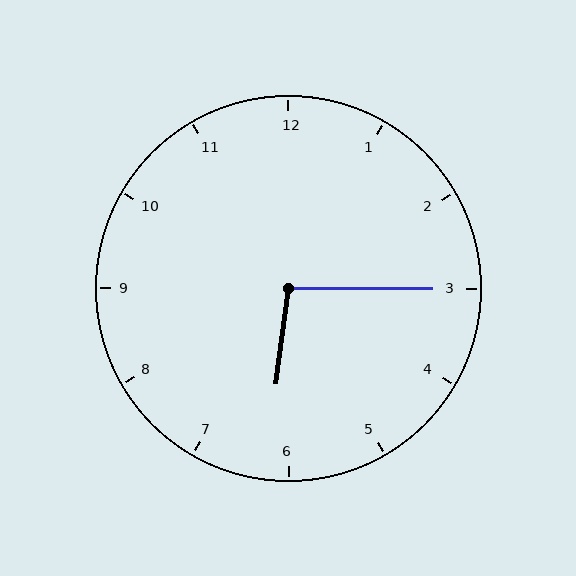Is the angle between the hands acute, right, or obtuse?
It is obtuse.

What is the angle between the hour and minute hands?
Approximately 98 degrees.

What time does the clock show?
6:15.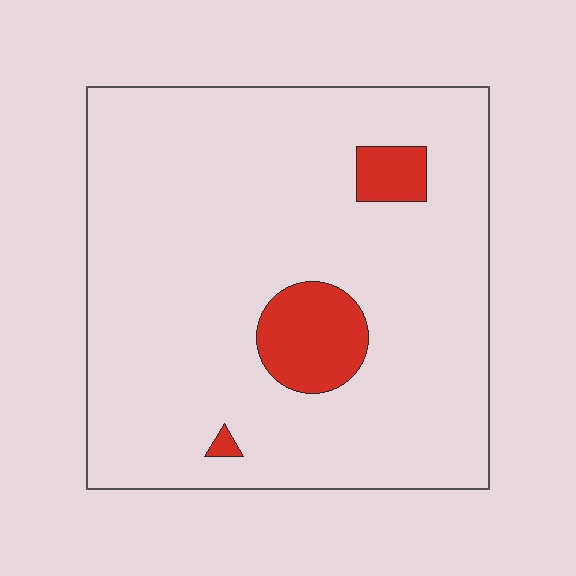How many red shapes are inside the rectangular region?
3.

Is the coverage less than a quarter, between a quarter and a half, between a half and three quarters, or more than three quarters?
Less than a quarter.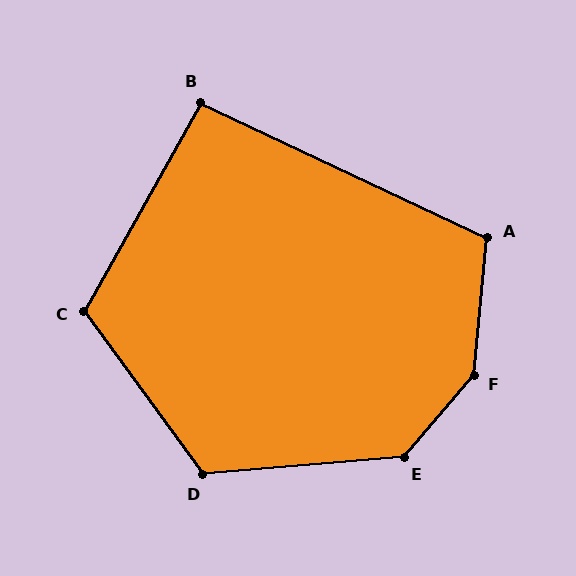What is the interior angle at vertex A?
Approximately 110 degrees (obtuse).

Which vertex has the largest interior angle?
F, at approximately 145 degrees.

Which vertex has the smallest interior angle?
B, at approximately 94 degrees.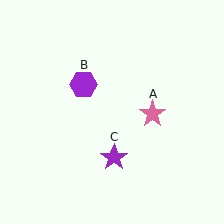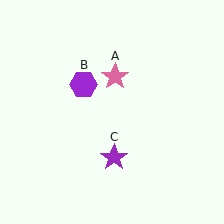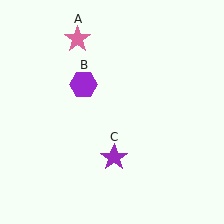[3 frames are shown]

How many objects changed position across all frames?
1 object changed position: pink star (object A).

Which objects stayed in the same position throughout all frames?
Purple hexagon (object B) and purple star (object C) remained stationary.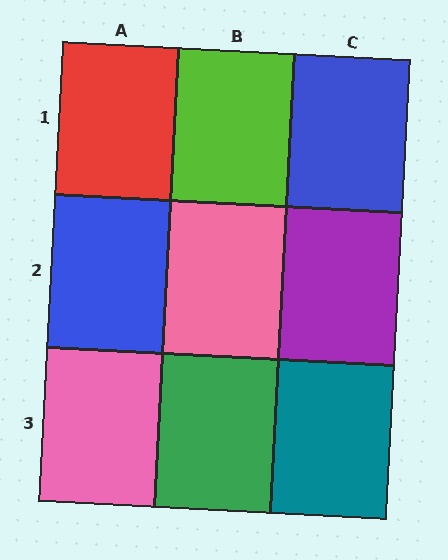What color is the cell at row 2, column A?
Blue.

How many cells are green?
1 cell is green.